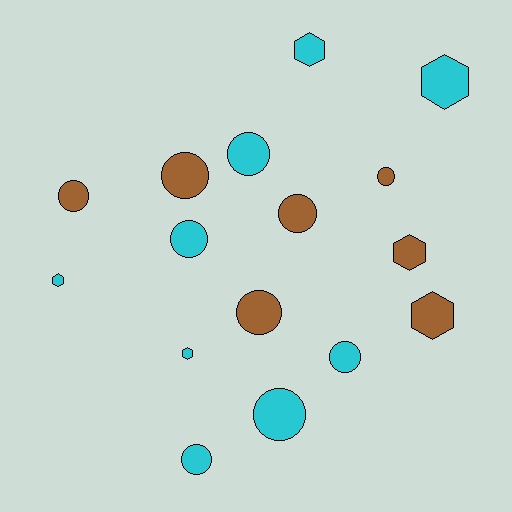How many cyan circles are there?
There are 5 cyan circles.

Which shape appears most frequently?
Circle, with 10 objects.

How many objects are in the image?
There are 16 objects.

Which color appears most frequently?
Cyan, with 9 objects.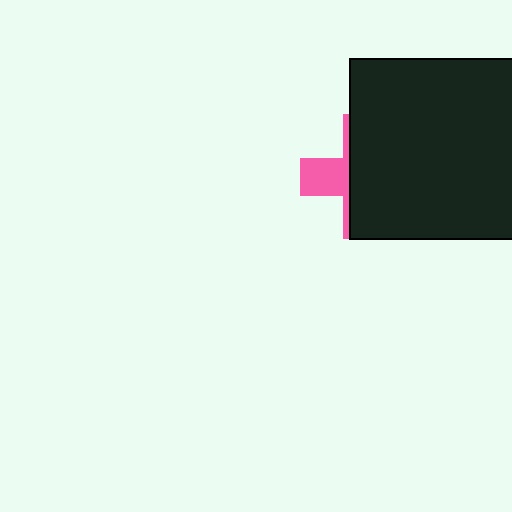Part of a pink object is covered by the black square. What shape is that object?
It is a cross.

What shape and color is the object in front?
The object in front is a black square.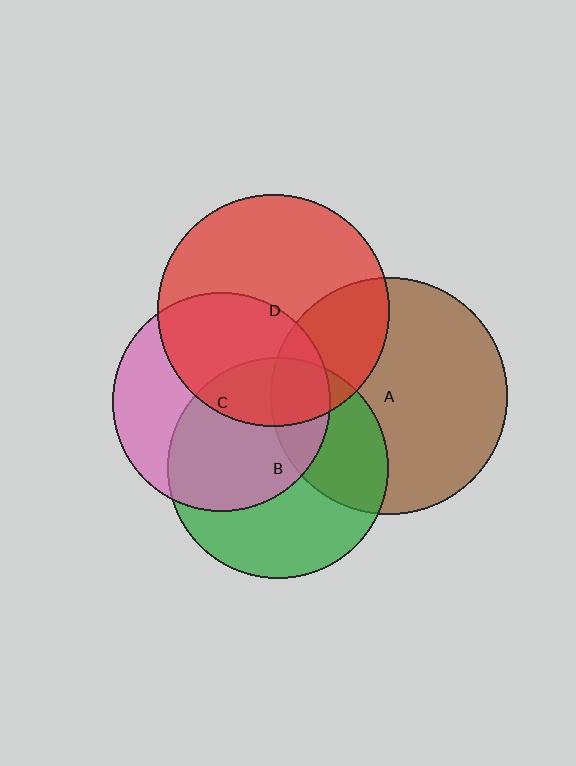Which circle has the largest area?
Circle A (brown).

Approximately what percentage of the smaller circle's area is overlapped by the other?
Approximately 30%.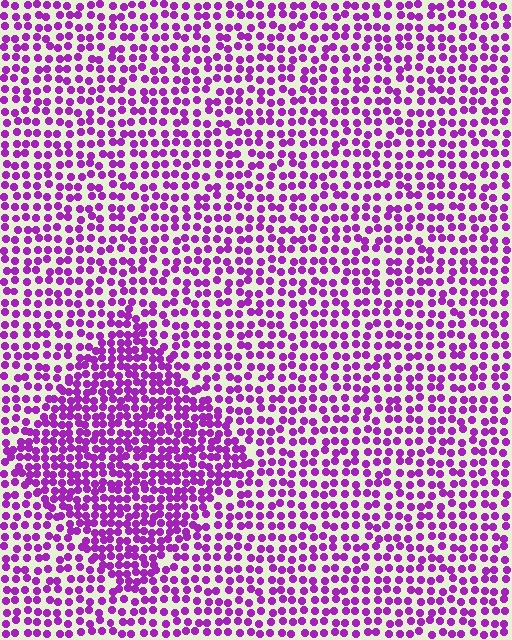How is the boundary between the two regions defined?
The boundary is defined by a change in element density (approximately 1.7x ratio). All elements are the same color, size, and shape.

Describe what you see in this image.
The image contains small purple elements arranged at two different densities. A diamond-shaped region is visible where the elements are more densely packed than the surrounding area.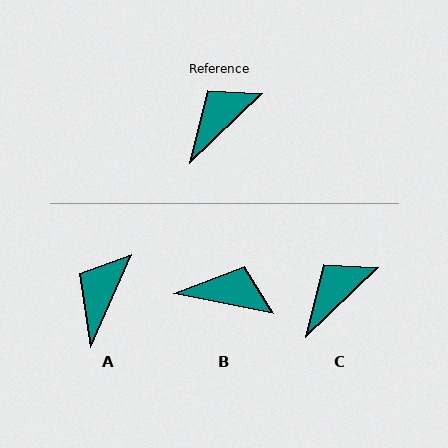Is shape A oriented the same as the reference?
No, it is off by about 22 degrees.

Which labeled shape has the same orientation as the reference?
C.